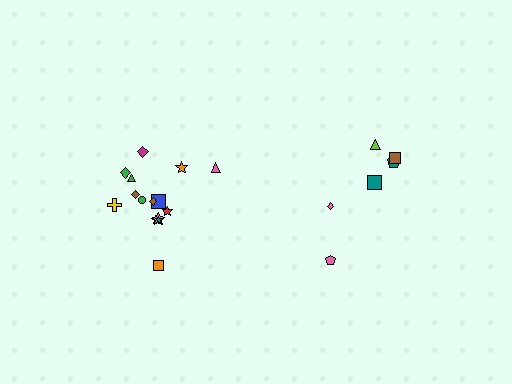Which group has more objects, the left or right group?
The left group.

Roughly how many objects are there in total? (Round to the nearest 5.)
Roughly 20 objects in total.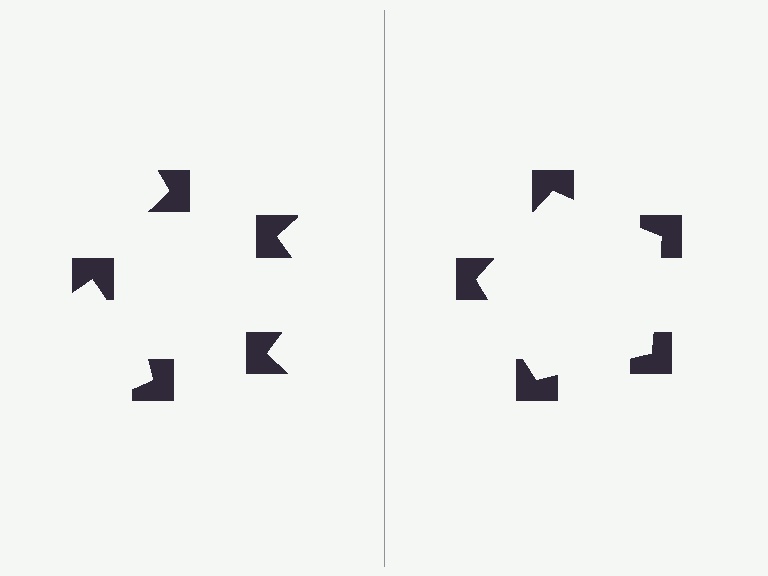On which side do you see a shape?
An illusory pentagon appears on the right side. On the left side the wedge cuts are rotated, so no coherent shape forms.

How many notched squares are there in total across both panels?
10 — 5 on each side.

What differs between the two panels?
The notched squares are positioned identically on both sides; only the wedge orientations differ. On the right they align to a pentagon; on the left they are misaligned.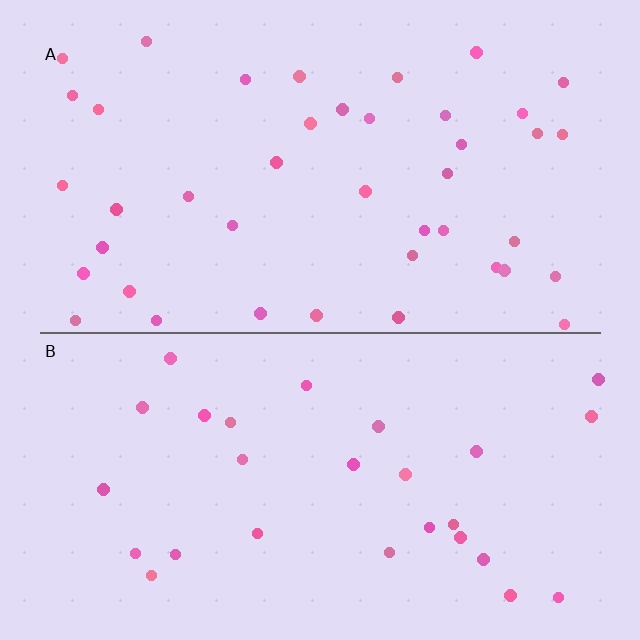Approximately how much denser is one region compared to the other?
Approximately 1.5× — region A over region B.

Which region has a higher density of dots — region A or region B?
A (the top).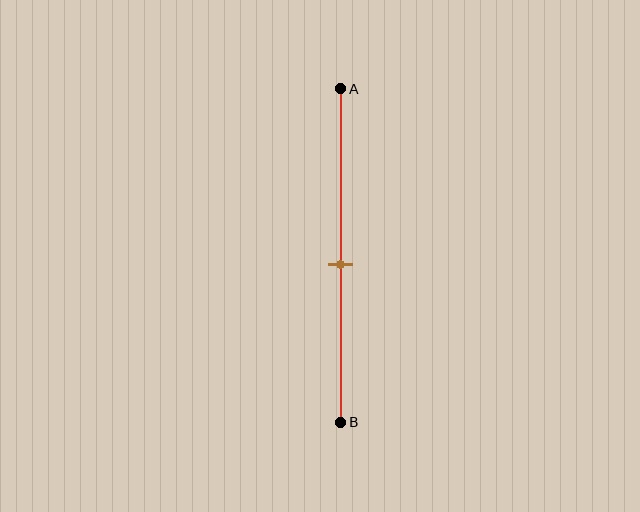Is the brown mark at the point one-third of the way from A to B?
No, the mark is at about 55% from A, not at the 33% one-third point.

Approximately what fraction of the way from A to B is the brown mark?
The brown mark is approximately 55% of the way from A to B.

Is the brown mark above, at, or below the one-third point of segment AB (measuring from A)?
The brown mark is below the one-third point of segment AB.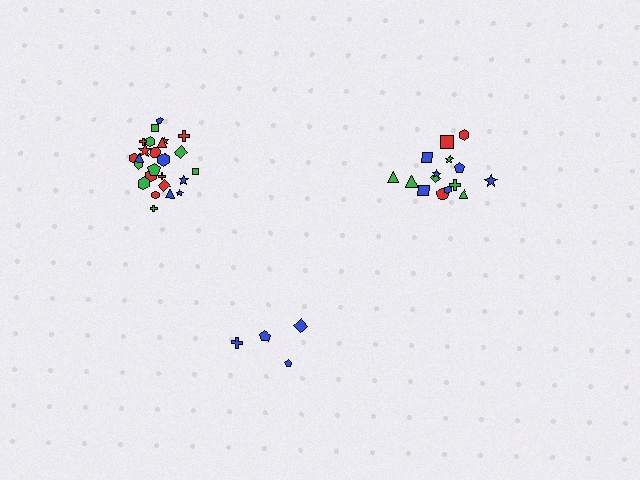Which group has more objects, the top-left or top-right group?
The top-left group.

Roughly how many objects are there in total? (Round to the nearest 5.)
Roughly 45 objects in total.